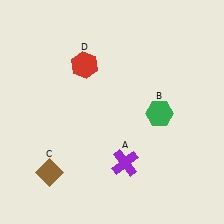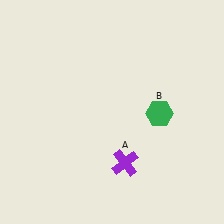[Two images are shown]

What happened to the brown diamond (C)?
The brown diamond (C) was removed in Image 2. It was in the bottom-left area of Image 1.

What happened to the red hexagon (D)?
The red hexagon (D) was removed in Image 2. It was in the top-left area of Image 1.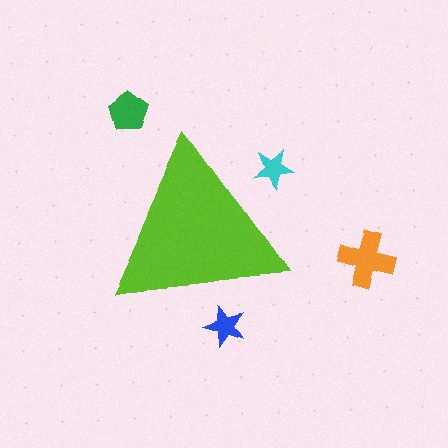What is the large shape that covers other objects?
A lime triangle.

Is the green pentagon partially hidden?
No, the green pentagon is fully visible.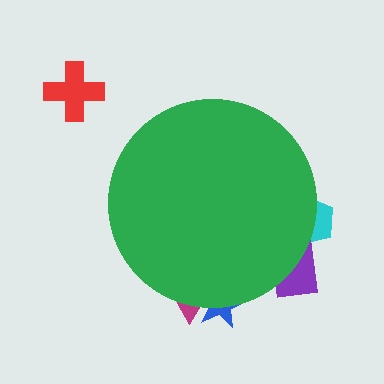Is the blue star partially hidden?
Yes, the blue star is partially hidden behind the green circle.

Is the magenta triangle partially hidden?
Yes, the magenta triangle is partially hidden behind the green circle.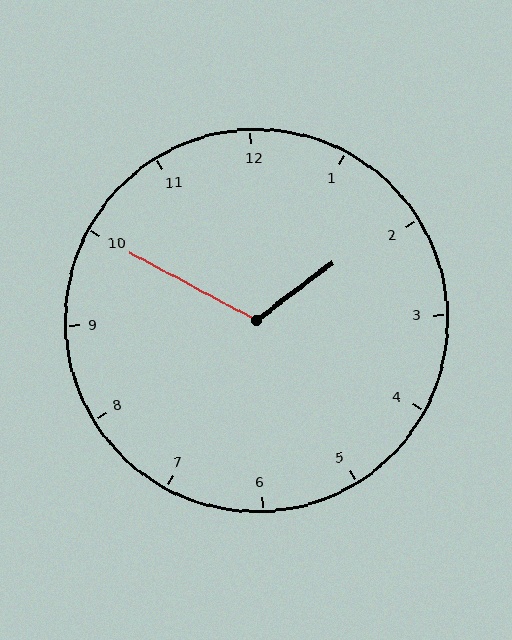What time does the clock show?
1:50.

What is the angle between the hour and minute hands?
Approximately 115 degrees.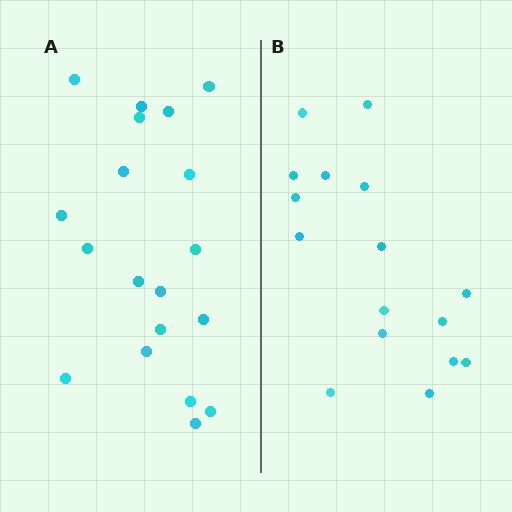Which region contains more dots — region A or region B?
Region A (the left region) has more dots.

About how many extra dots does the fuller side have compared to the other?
Region A has just a few more — roughly 2 or 3 more dots than region B.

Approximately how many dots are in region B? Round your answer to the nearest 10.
About 20 dots. (The exact count is 16, which rounds to 20.)